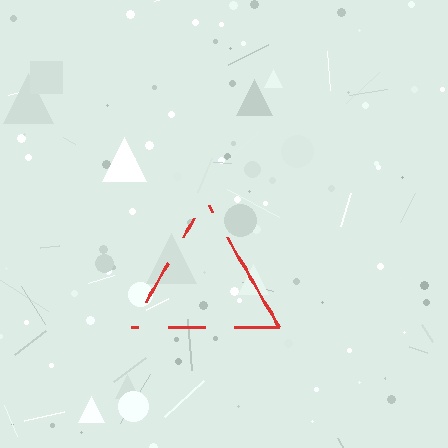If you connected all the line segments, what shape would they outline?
They would outline a triangle.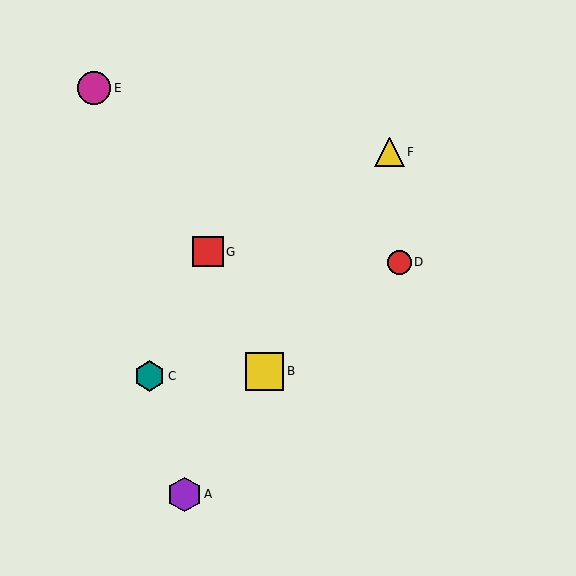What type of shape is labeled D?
Shape D is a red circle.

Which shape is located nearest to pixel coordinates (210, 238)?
The red square (labeled G) at (208, 252) is nearest to that location.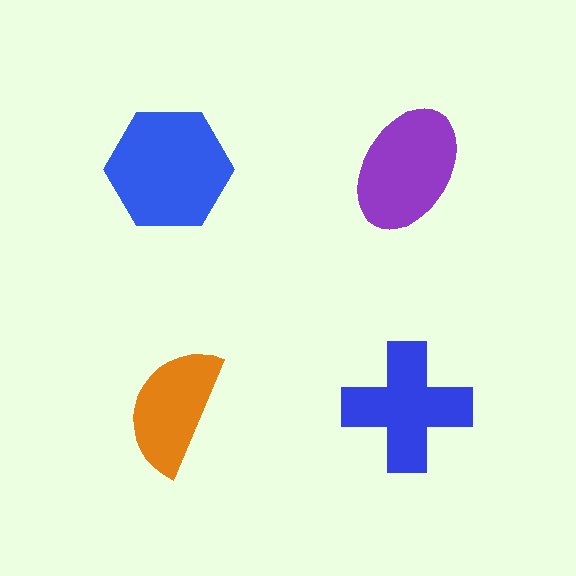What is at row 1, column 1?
A blue hexagon.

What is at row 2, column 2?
A blue cross.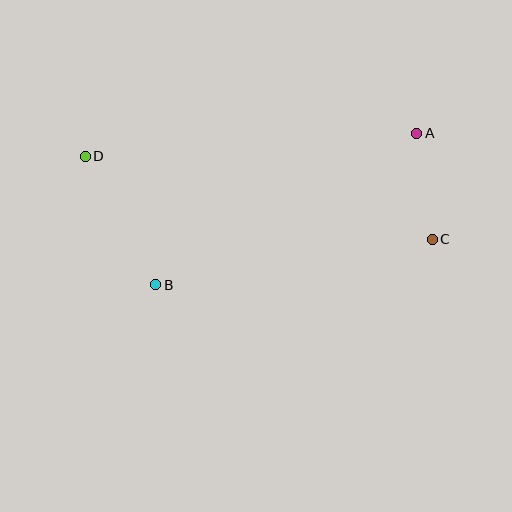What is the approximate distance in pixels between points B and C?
The distance between B and C is approximately 280 pixels.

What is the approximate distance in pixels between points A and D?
The distance between A and D is approximately 332 pixels.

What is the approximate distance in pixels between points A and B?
The distance between A and B is approximately 302 pixels.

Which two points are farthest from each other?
Points C and D are farthest from each other.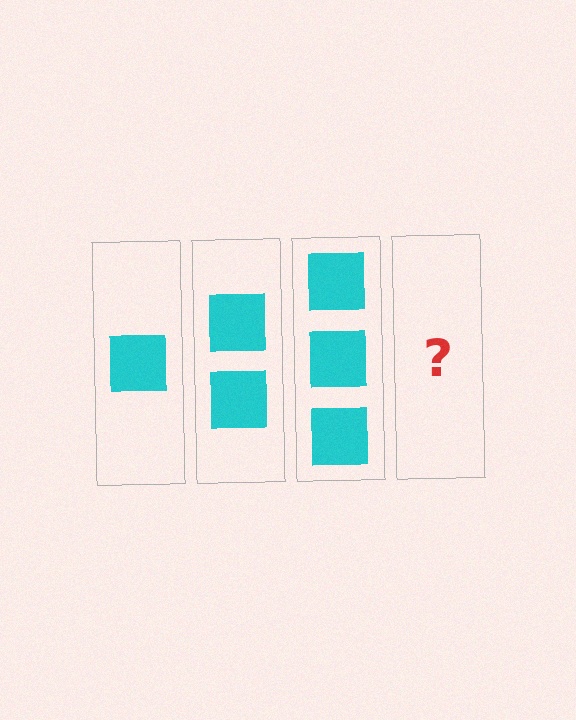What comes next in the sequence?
The next element should be 4 squares.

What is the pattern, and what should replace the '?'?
The pattern is that each step adds one more square. The '?' should be 4 squares.